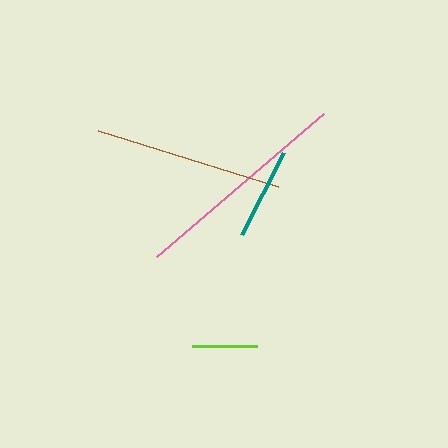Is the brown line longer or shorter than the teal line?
The brown line is longer than the teal line.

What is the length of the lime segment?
The lime segment is approximately 65 pixels long.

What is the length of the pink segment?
The pink segment is approximately 220 pixels long.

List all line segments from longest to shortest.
From longest to shortest: pink, brown, teal, lime.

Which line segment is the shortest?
The lime line is the shortest at approximately 65 pixels.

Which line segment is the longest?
The pink line is the longest at approximately 220 pixels.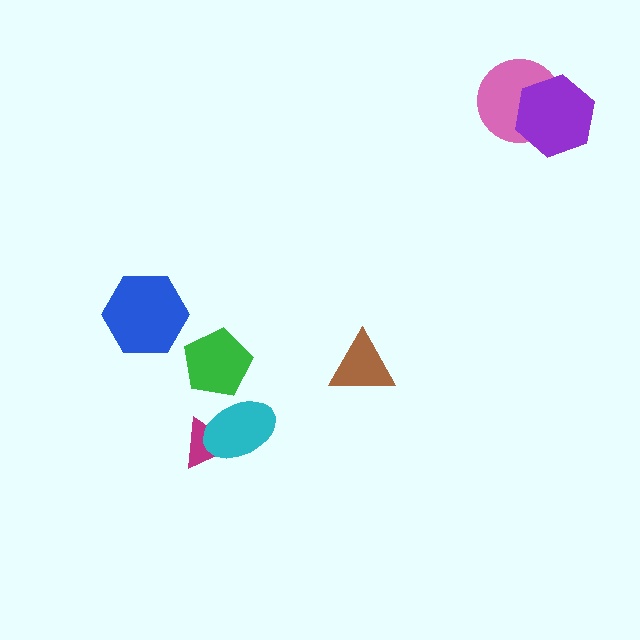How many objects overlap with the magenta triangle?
1 object overlaps with the magenta triangle.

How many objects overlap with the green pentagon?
0 objects overlap with the green pentagon.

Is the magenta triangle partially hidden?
Yes, it is partially covered by another shape.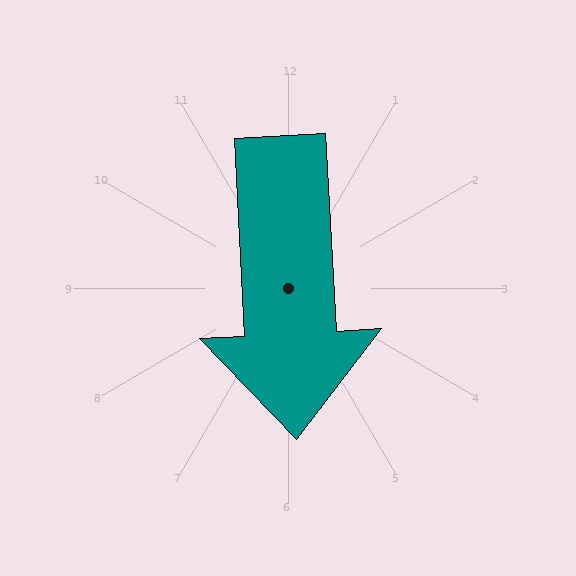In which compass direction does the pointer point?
South.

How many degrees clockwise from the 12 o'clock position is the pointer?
Approximately 177 degrees.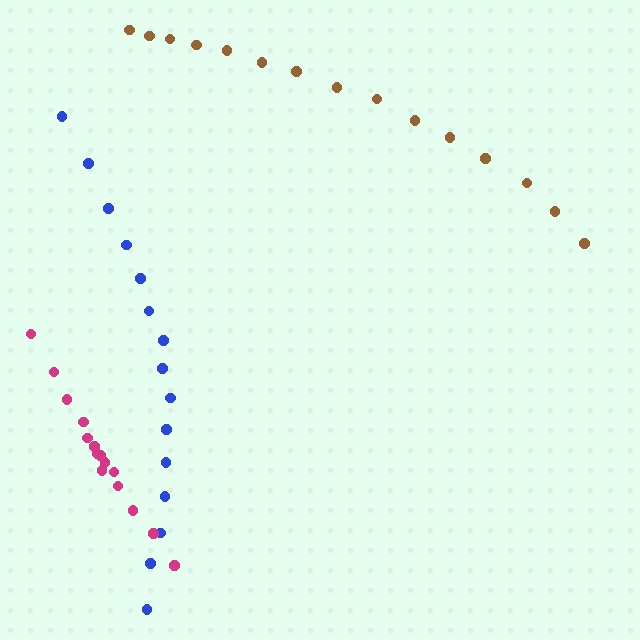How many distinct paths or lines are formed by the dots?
There are 3 distinct paths.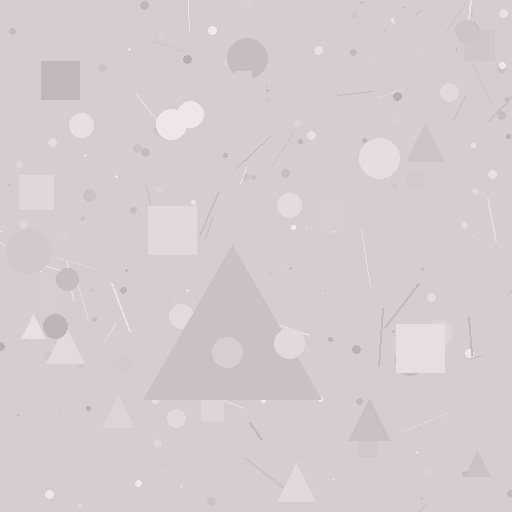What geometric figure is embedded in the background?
A triangle is embedded in the background.